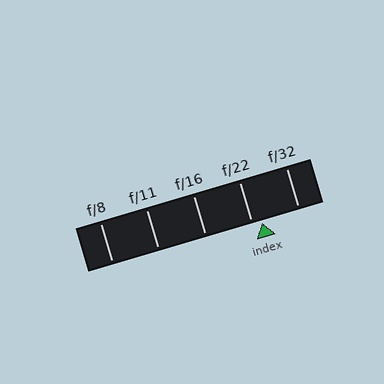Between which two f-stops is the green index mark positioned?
The index mark is between f/22 and f/32.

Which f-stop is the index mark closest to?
The index mark is closest to f/22.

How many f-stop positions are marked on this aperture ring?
There are 5 f-stop positions marked.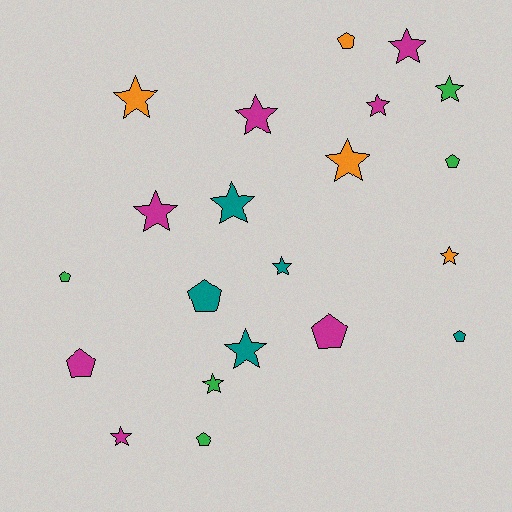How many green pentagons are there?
There are 3 green pentagons.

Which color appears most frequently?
Magenta, with 7 objects.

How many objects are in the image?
There are 21 objects.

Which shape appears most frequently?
Star, with 13 objects.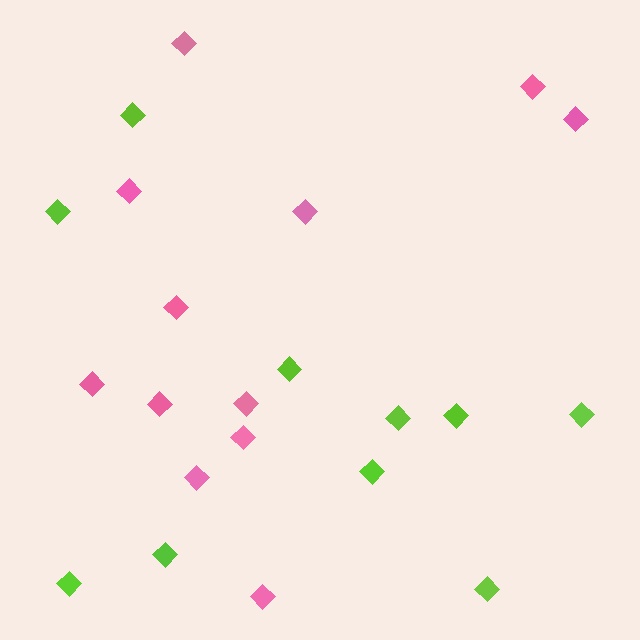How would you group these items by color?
There are 2 groups: one group of pink diamonds (12) and one group of lime diamonds (10).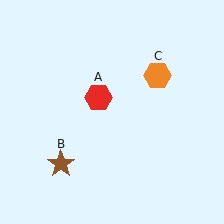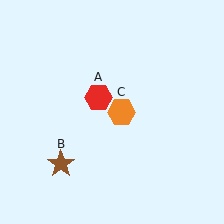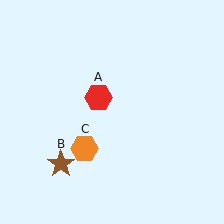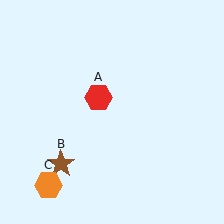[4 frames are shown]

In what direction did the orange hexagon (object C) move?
The orange hexagon (object C) moved down and to the left.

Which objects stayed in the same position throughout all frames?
Red hexagon (object A) and brown star (object B) remained stationary.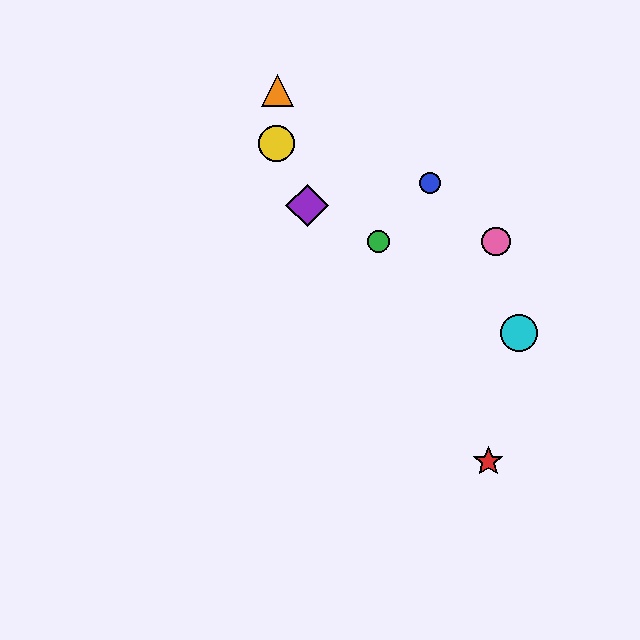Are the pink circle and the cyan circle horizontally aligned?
No, the pink circle is at y≈242 and the cyan circle is at y≈333.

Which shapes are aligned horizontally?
The green circle, the pink circle are aligned horizontally.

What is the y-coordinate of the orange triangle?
The orange triangle is at y≈91.